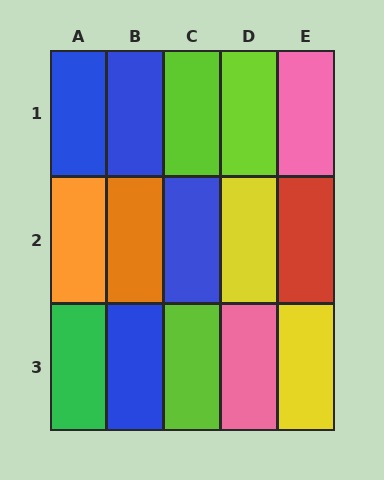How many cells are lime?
3 cells are lime.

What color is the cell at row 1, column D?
Lime.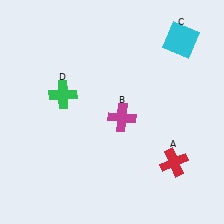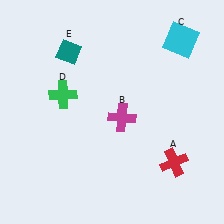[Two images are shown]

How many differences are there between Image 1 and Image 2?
There is 1 difference between the two images.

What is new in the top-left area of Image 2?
A teal diamond (E) was added in the top-left area of Image 2.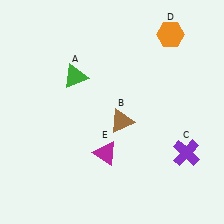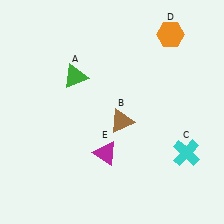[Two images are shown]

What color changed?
The cross (C) changed from purple in Image 1 to cyan in Image 2.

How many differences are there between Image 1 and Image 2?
There is 1 difference between the two images.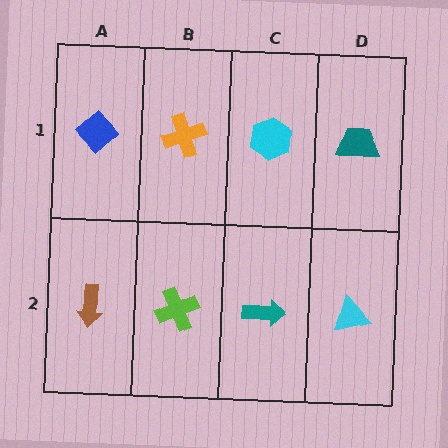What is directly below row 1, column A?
A brown arrow.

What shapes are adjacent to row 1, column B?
A lime cross (row 2, column B), a blue diamond (row 1, column A), a cyan hexagon (row 1, column C).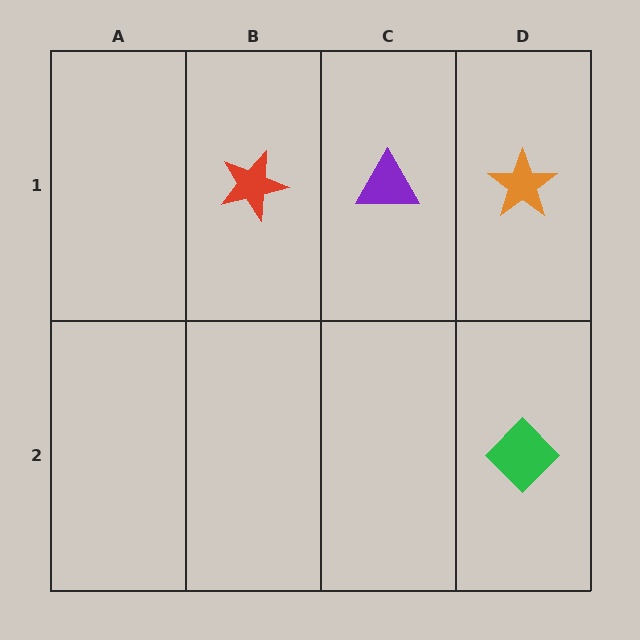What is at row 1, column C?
A purple triangle.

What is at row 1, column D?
An orange star.